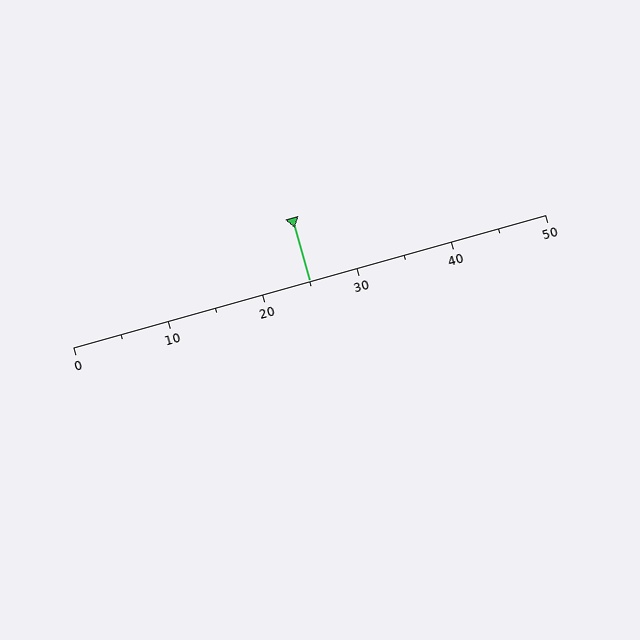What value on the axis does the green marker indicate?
The marker indicates approximately 25.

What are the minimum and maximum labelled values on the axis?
The axis runs from 0 to 50.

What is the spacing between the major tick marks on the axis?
The major ticks are spaced 10 apart.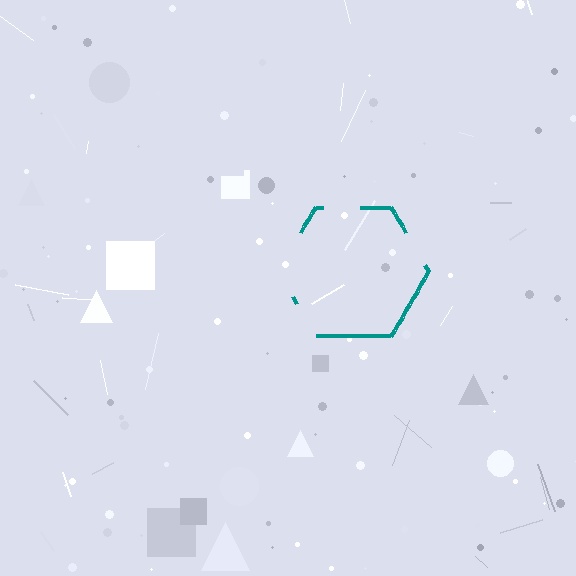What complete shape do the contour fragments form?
The contour fragments form a hexagon.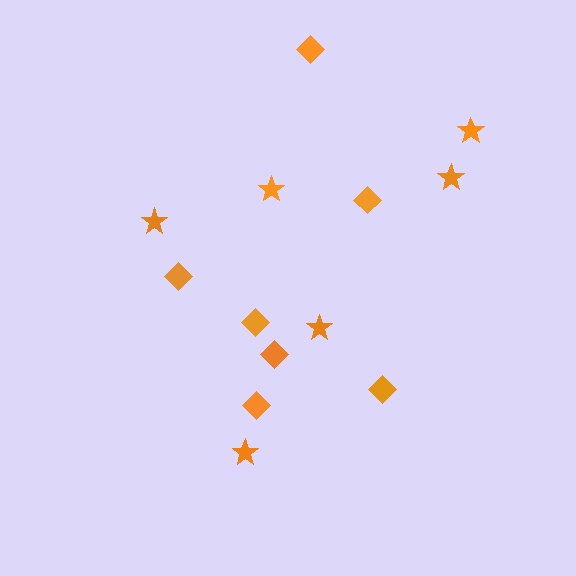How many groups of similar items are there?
There are 2 groups: one group of stars (6) and one group of diamonds (7).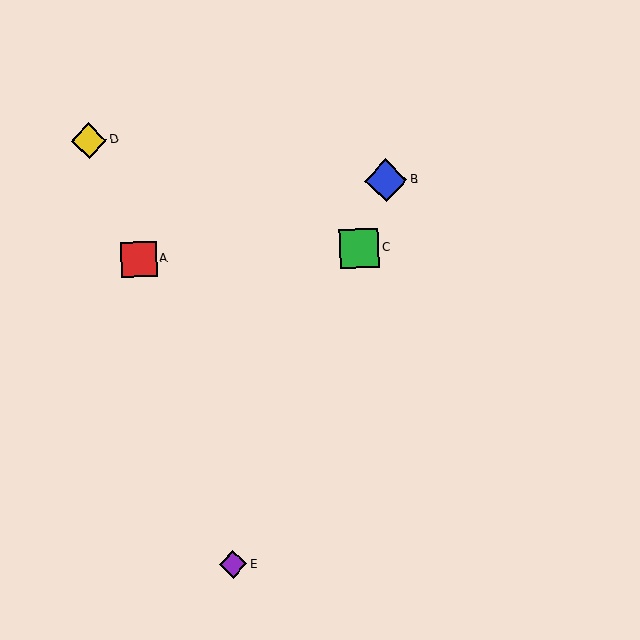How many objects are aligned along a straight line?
3 objects (B, C, E) are aligned along a straight line.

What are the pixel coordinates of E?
Object E is at (233, 564).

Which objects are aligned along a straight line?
Objects B, C, E are aligned along a straight line.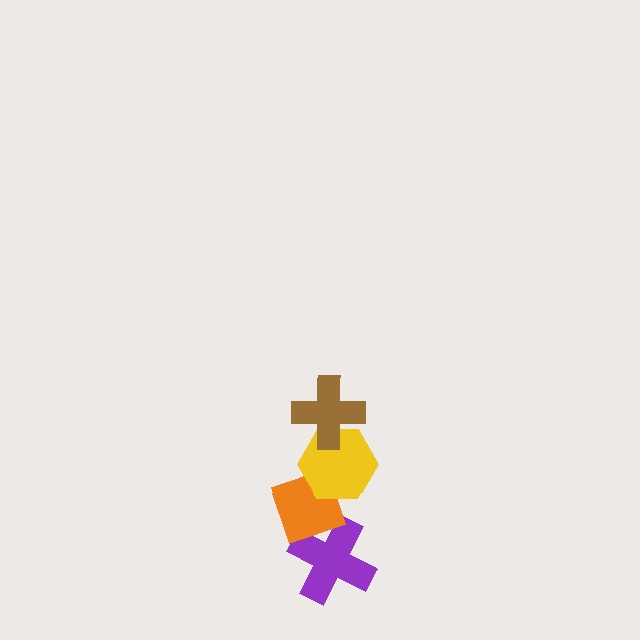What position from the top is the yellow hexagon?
The yellow hexagon is 2nd from the top.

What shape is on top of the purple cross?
The orange diamond is on top of the purple cross.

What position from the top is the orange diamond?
The orange diamond is 3rd from the top.